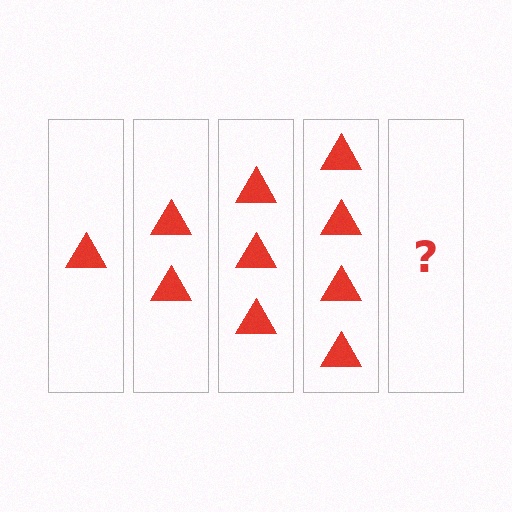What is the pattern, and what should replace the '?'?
The pattern is that each step adds one more triangle. The '?' should be 5 triangles.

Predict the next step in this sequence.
The next step is 5 triangles.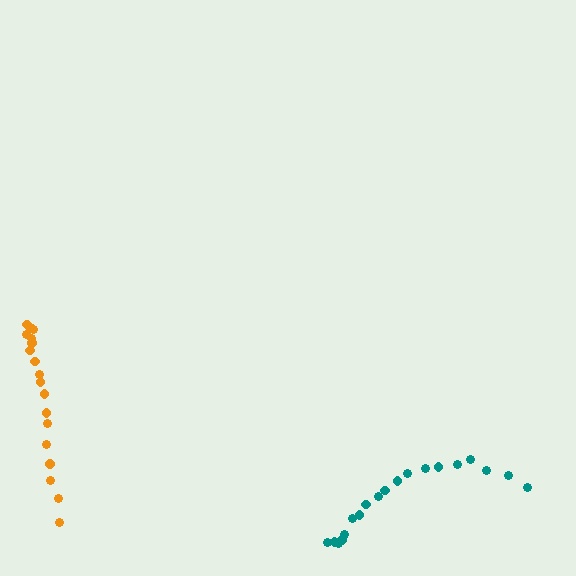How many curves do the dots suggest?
There are 2 distinct paths.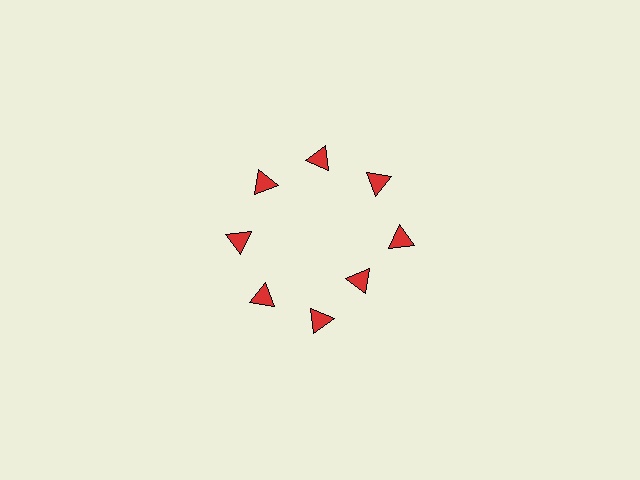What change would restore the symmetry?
The symmetry would be restored by moving it outward, back onto the ring so that all 8 triangles sit at equal angles and equal distance from the center.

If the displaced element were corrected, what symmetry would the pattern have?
It would have 8-fold rotational symmetry — the pattern would map onto itself every 45 degrees.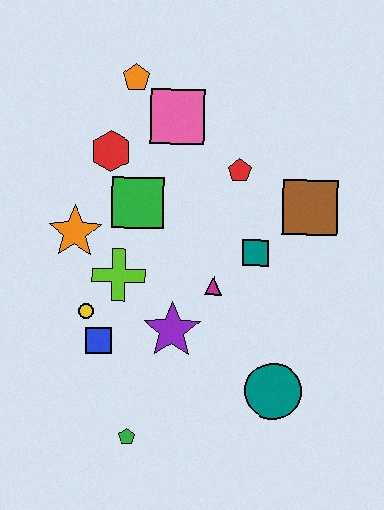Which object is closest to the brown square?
The teal square is closest to the brown square.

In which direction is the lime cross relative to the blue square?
The lime cross is above the blue square.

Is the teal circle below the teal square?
Yes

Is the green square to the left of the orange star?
No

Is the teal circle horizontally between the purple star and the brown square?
Yes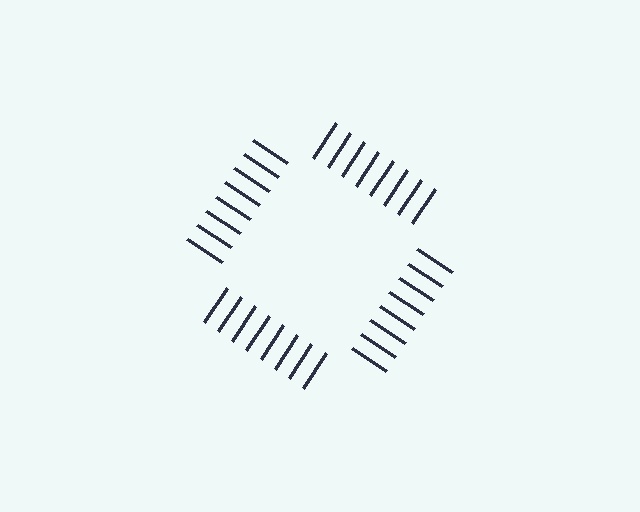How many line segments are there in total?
32 — 8 along each of the 4 edges.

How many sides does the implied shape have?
4 sides — the line-ends trace a square.